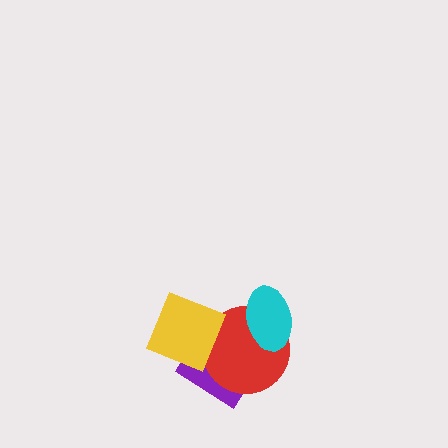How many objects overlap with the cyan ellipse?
1 object overlaps with the cyan ellipse.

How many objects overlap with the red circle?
3 objects overlap with the red circle.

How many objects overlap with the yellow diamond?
2 objects overlap with the yellow diamond.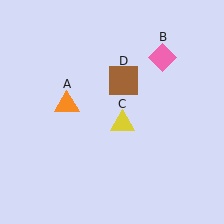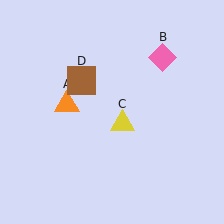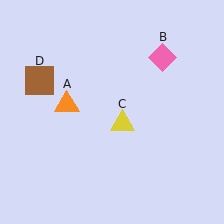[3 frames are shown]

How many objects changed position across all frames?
1 object changed position: brown square (object D).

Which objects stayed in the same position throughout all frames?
Orange triangle (object A) and pink diamond (object B) and yellow triangle (object C) remained stationary.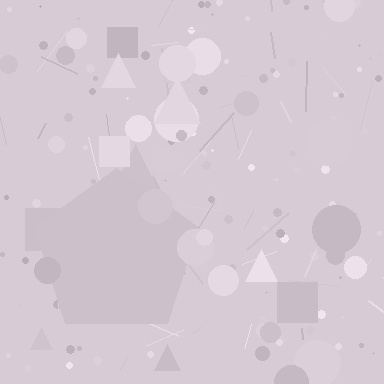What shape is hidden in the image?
A pentagon is hidden in the image.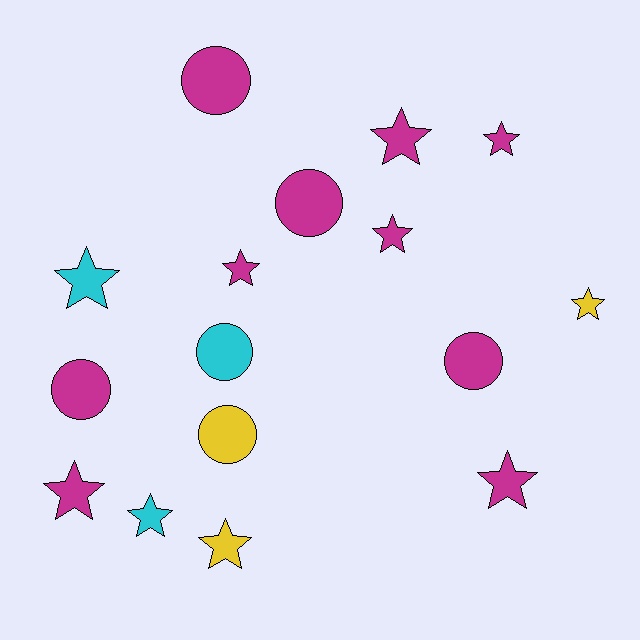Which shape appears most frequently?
Star, with 10 objects.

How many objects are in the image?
There are 16 objects.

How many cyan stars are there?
There are 2 cyan stars.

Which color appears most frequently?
Magenta, with 10 objects.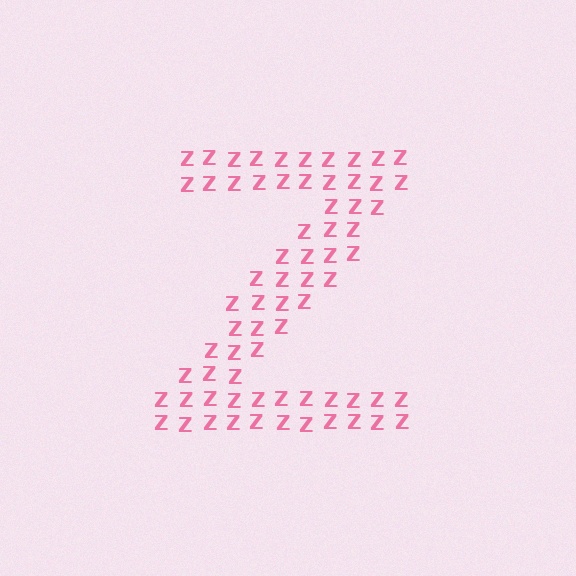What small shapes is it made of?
It is made of small letter Z's.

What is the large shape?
The large shape is the letter Z.